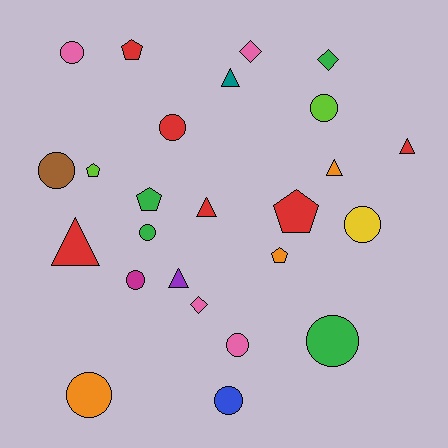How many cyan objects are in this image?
There are no cyan objects.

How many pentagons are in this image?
There are 5 pentagons.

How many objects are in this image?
There are 25 objects.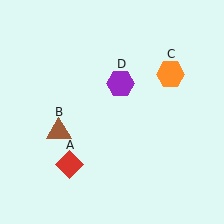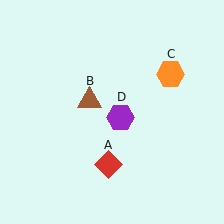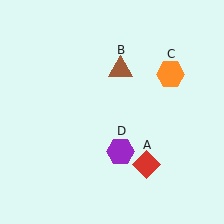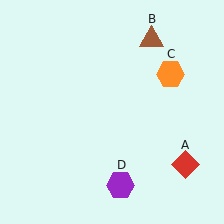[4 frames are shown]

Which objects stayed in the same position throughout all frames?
Orange hexagon (object C) remained stationary.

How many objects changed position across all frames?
3 objects changed position: red diamond (object A), brown triangle (object B), purple hexagon (object D).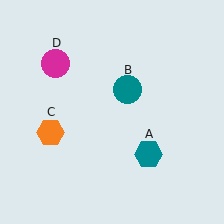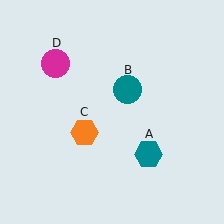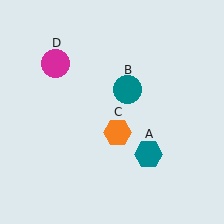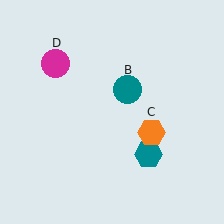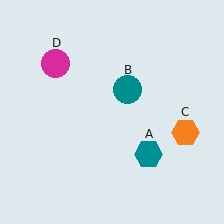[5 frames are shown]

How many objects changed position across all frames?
1 object changed position: orange hexagon (object C).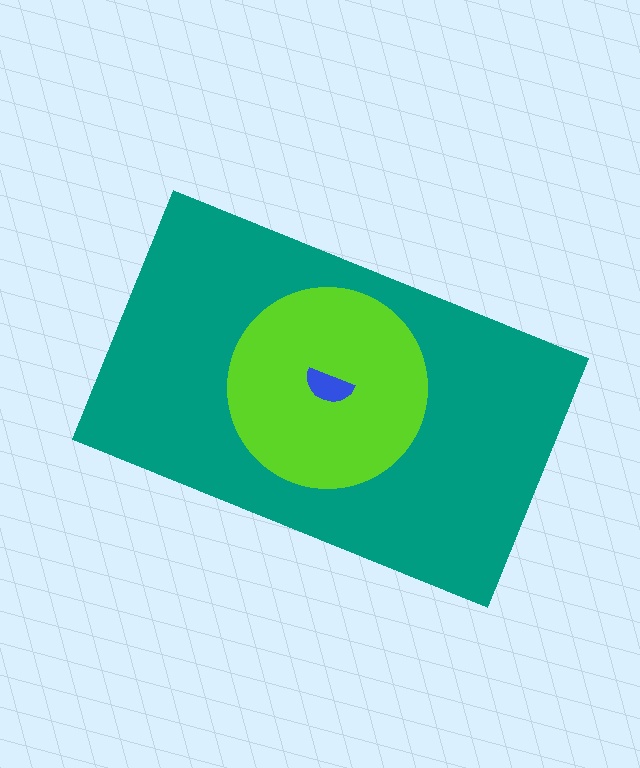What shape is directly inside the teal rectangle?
The lime circle.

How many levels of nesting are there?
3.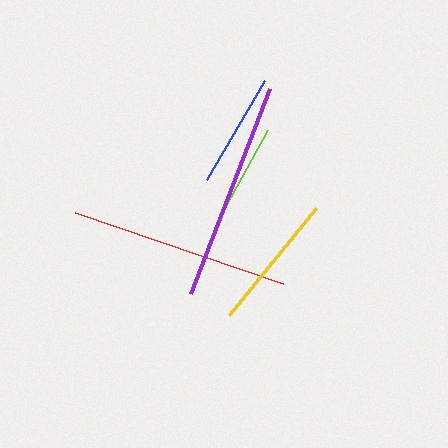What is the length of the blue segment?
The blue segment is approximately 114 pixels long.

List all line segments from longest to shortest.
From longest to shortest: purple, red, yellow, blue, lime.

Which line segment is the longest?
The purple line is the longest at approximately 220 pixels.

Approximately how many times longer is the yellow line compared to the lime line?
The yellow line is approximately 1.4 times the length of the lime line.